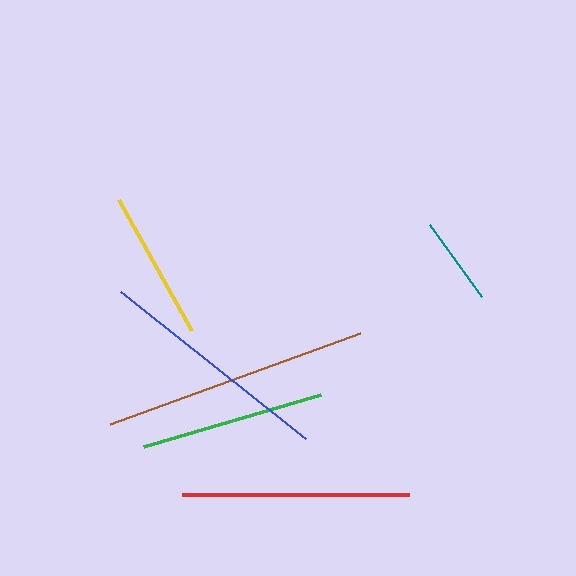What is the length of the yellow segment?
The yellow segment is approximately 150 pixels long.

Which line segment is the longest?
The brown line is the longest at approximately 266 pixels.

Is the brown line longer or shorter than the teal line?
The brown line is longer than the teal line.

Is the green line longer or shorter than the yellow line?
The green line is longer than the yellow line.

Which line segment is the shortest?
The teal line is the shortest at approximately 89 pixels.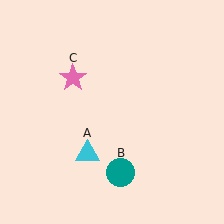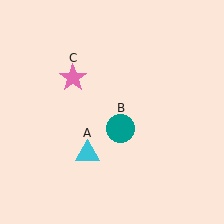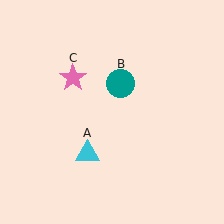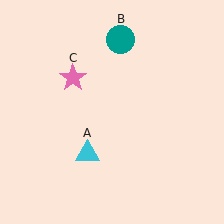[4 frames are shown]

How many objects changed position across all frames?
1 object changed position: teal circle (object B).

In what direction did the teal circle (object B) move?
The teal circle (object B) moved up.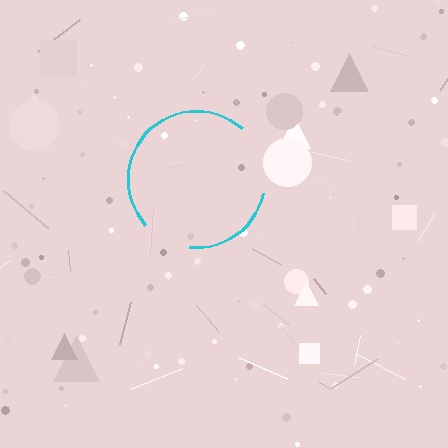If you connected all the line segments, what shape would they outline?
They would outline a circle.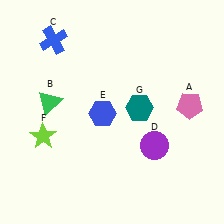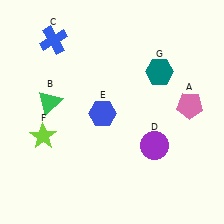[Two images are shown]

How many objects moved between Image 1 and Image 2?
1 object moved between the two images.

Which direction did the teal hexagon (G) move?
The teal hexagon (G) moved up.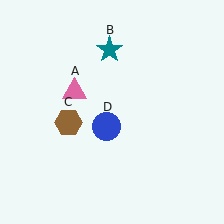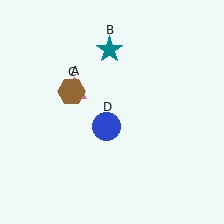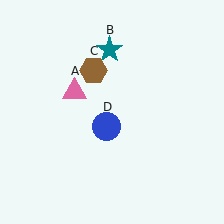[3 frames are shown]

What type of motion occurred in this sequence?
The brown hexagon (object C) rotated clockwise around the center of the scene.